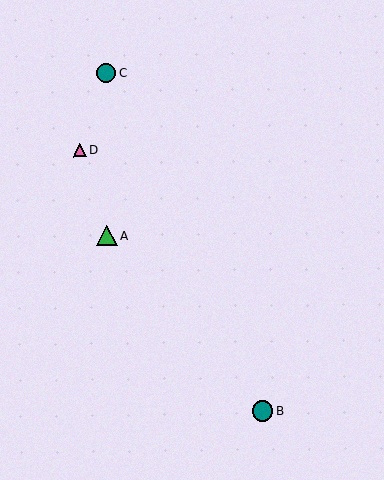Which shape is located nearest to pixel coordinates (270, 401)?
The teal circle (labeled B) at (263, 411) is nearest to that location.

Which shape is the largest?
The teal circle (labeled B) is the largest.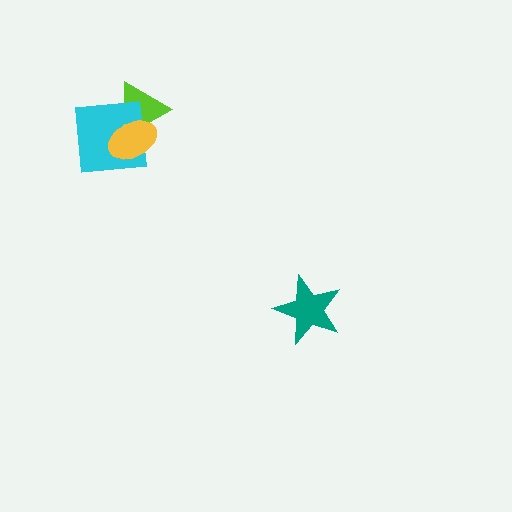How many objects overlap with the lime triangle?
2 objects overlap with the lime triangle.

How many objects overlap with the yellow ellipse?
2 objects overlap with the yellow ellipse.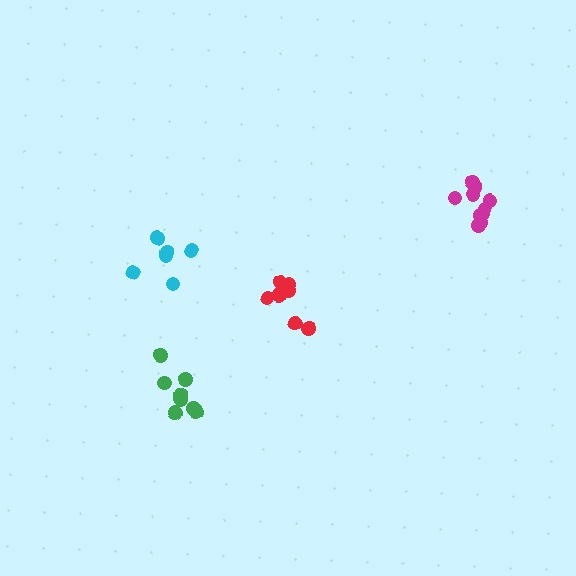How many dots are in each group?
Group 1: 6 dots, Group 2: 7 dots, Group 3: 8 dots, Group 4: 10 dots (31 total).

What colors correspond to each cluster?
The clusters are colored: cyan, red, green, magenta.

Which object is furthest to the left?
The cyan cluster is leftmost.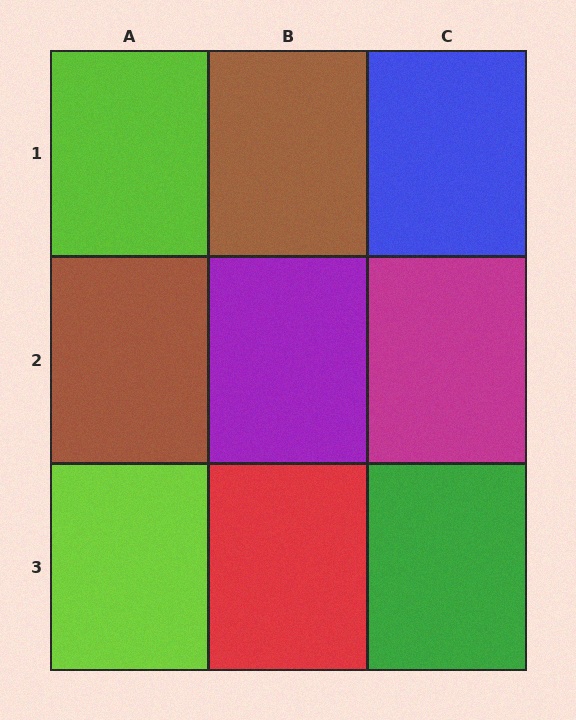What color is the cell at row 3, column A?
Lime.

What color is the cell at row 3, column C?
Green.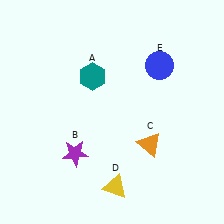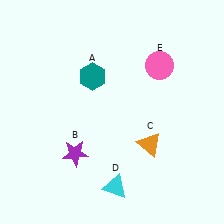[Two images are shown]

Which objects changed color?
D changed from yellow to cyan. E changed from blue to pink.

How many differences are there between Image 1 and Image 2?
There are 2 differences between the two images.